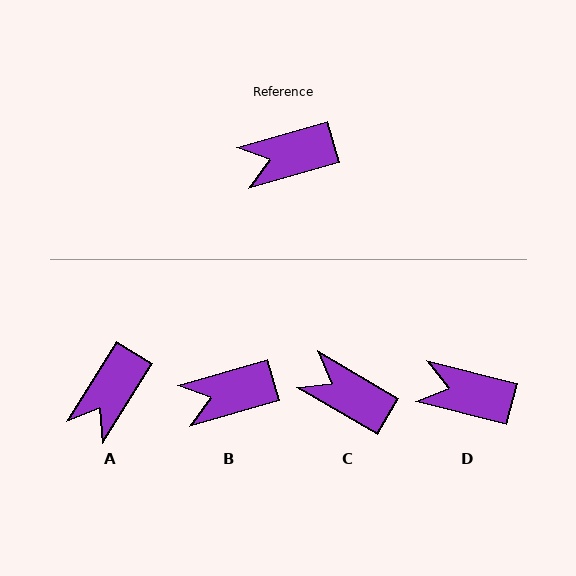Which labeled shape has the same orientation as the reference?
B.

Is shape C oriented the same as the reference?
No, it is off by about 47 degrees.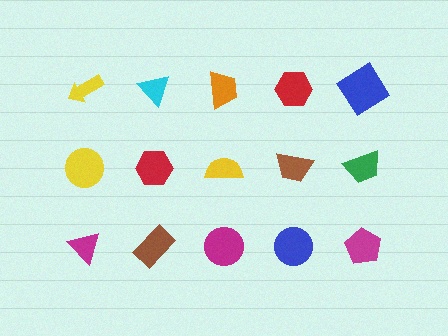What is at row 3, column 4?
A blue circle.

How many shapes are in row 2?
5 shapes.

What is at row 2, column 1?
A yellow circle.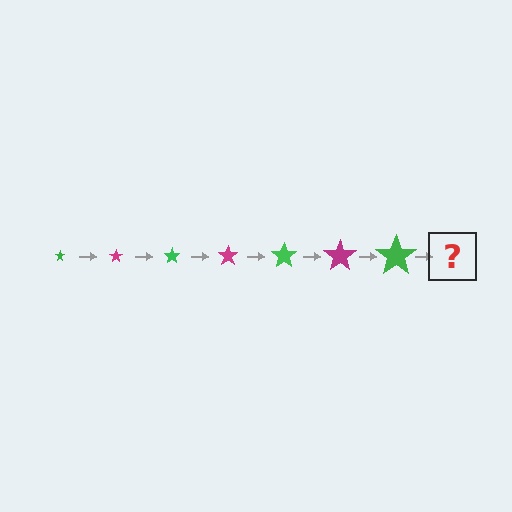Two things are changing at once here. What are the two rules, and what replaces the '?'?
The two rules are that the star grows larger each step and the color cycles through green and magenta. The '?' should be a magenta star, larger than the previous one.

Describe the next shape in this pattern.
It should be a magenta star, larger than the previous one.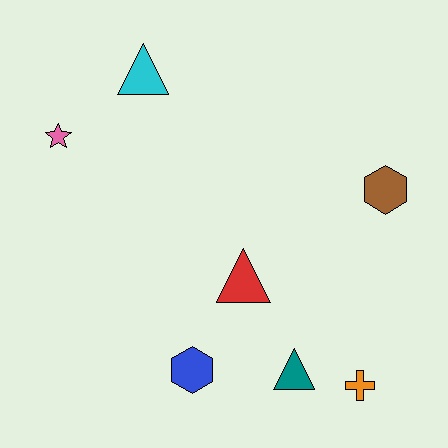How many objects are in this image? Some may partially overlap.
There are 7 objects.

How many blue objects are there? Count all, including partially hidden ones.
There is 1 blue object.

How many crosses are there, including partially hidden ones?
There is 1 cross.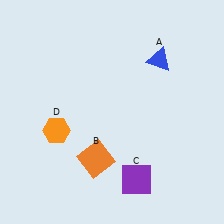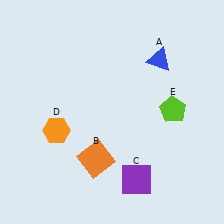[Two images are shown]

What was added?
A lime pentagon (E) was added in Image 2.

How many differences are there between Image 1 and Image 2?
There is 1 difference between the two images.